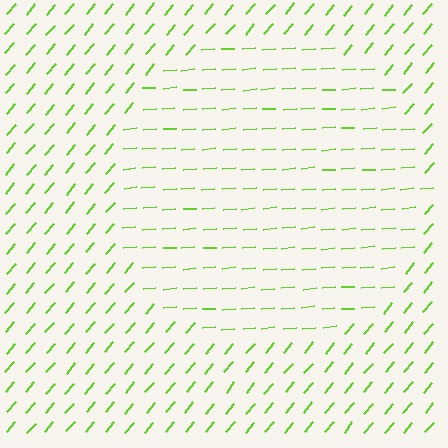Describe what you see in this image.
The image is filled with small lime line segments. A circle region in the image has lines oriented differently from the surrounding lines, creating a visible texture boundary.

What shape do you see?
I see a circle.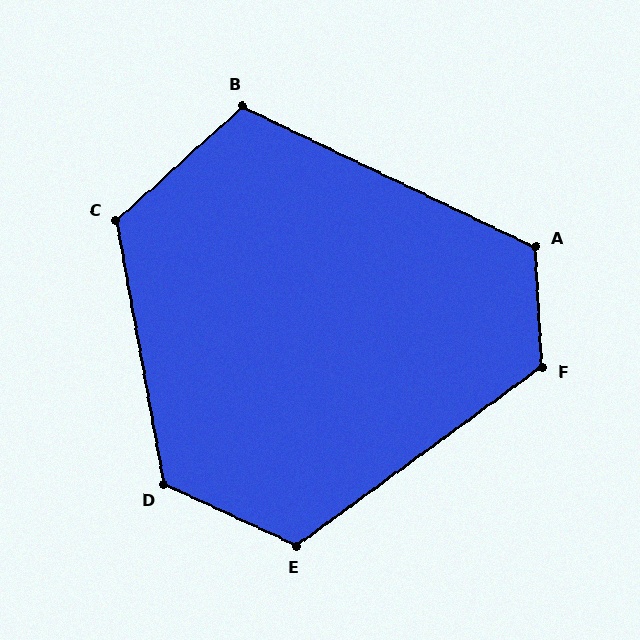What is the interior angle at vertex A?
Approximately 119 degrees (obtuse).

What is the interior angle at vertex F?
Approximately 123 degrees (obtuse).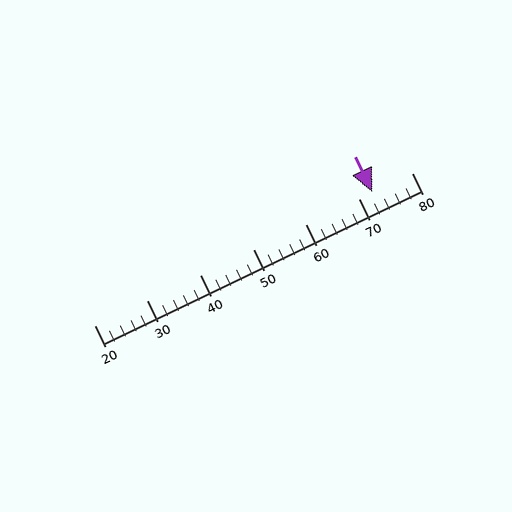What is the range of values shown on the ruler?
The ruler shows values from 20 to 80.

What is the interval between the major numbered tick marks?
The major tick marks are spaced 10 units apart.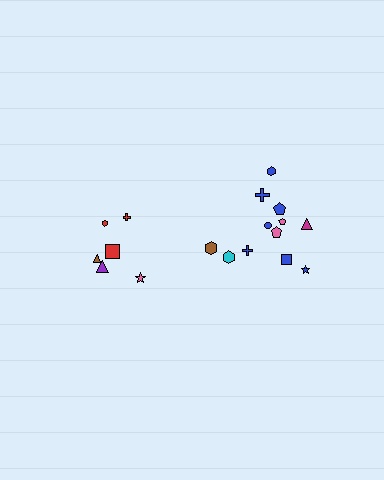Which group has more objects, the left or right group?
The right group.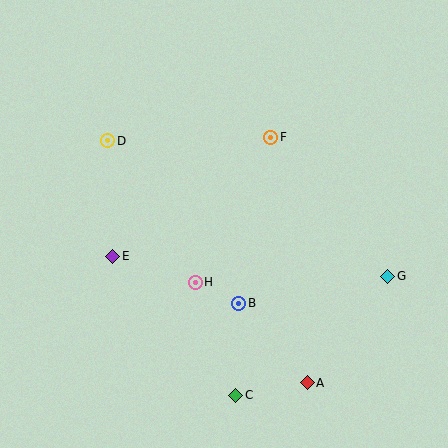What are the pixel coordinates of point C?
Point C is at (236, 395).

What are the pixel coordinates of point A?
Point A is at (307, 383).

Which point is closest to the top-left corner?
Point D is closest to the top-left corner.